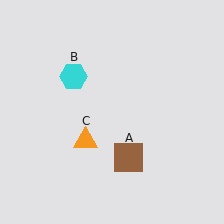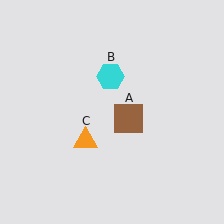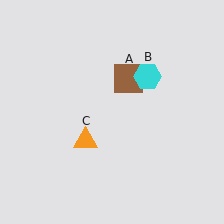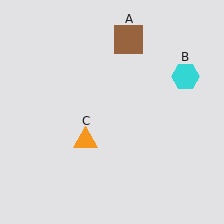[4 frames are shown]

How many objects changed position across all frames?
2 objects changed position: brown square (object A), cyan hexagon (object B).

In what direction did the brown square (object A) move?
The brown square (object A) moved up.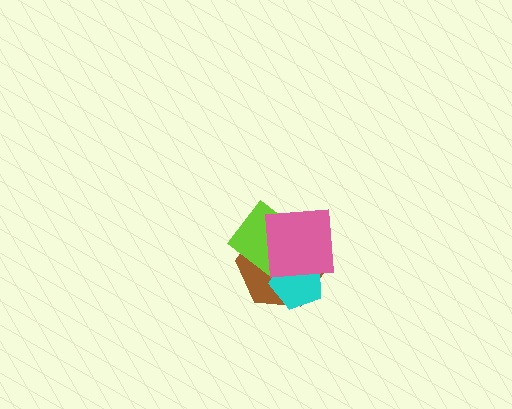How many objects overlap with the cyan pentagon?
3 objects overlap with the cyan pentagon.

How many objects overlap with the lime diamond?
3 objects overlap with the lime diamond.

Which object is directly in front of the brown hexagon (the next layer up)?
The cyan pentagon is directly in front of the brown hexagon.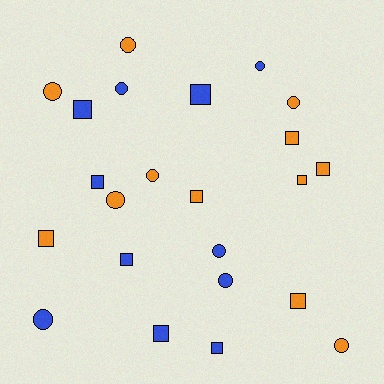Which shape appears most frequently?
Square, with 12 objects.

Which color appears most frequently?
Orange, with 12 objects.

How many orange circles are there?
There are 6 orange circles.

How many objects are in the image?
There are 23 objects.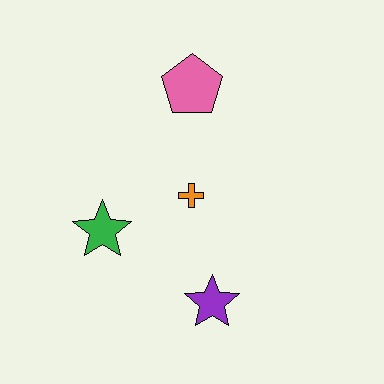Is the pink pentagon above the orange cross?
Yes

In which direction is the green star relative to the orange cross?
The green star is to the left of the orange cross.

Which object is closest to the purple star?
The orange cross is closest to the purple star.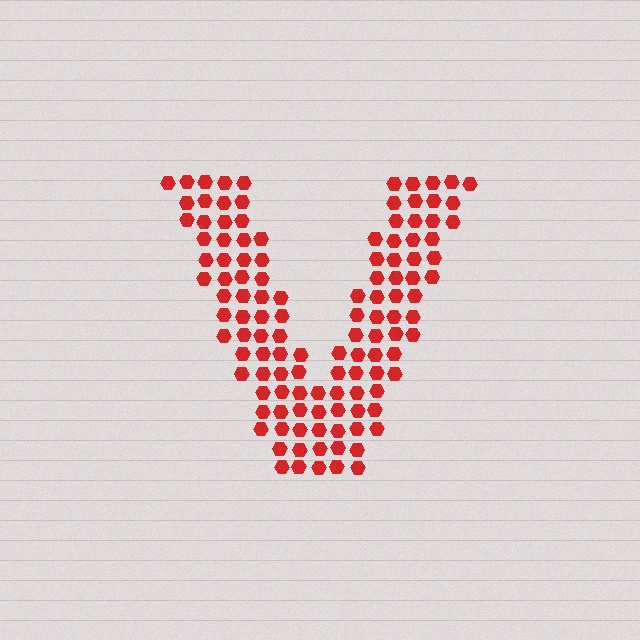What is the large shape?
The large shape is the letter V.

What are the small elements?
The small elements are hexagons.